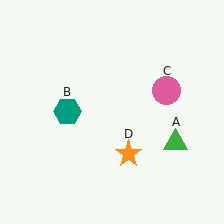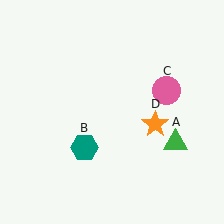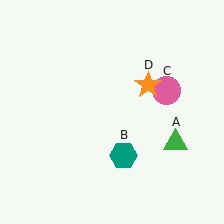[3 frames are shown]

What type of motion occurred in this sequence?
The teal hexagon (object B), orange star (object D) rotated counterclockwise around the center of the scene.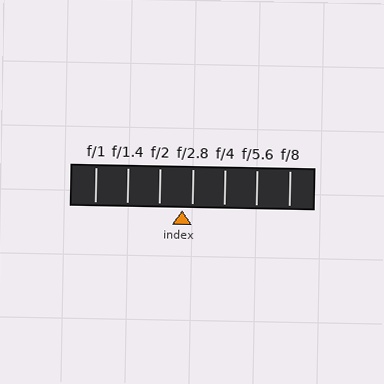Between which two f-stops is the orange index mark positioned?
The index mark is between f/2 and f/2.8.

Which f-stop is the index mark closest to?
The index mark is closest to f/2.8.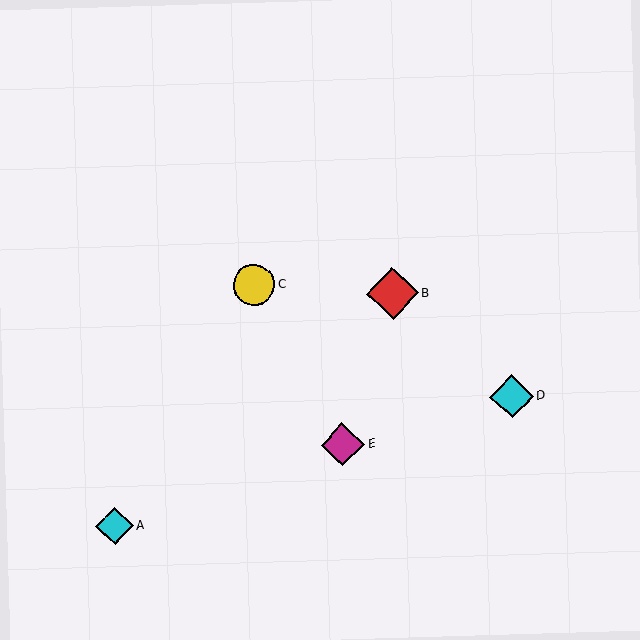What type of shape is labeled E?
Shape E is a magenta diamond.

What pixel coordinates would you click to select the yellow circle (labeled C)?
Click at (254, 285) to select the yellow circle C.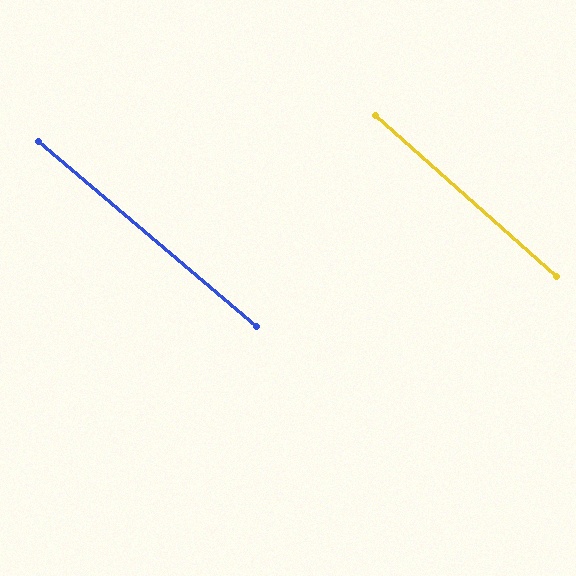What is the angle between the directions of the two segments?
Approximately 1 degree.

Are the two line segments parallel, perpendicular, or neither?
Parallel — their directions differ by only 1.2°.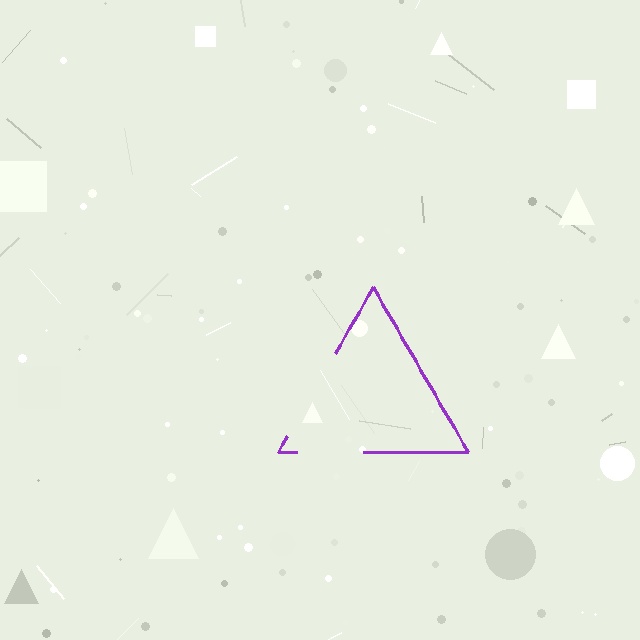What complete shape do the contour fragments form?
The contour fragments form a triangle.